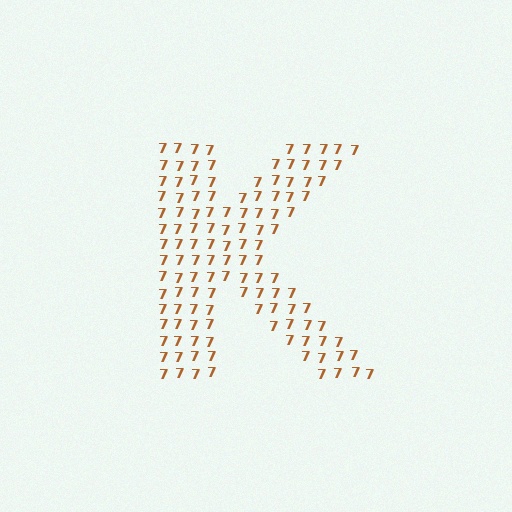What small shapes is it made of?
It is made of small digit 7's.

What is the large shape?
The large shape is the letter K.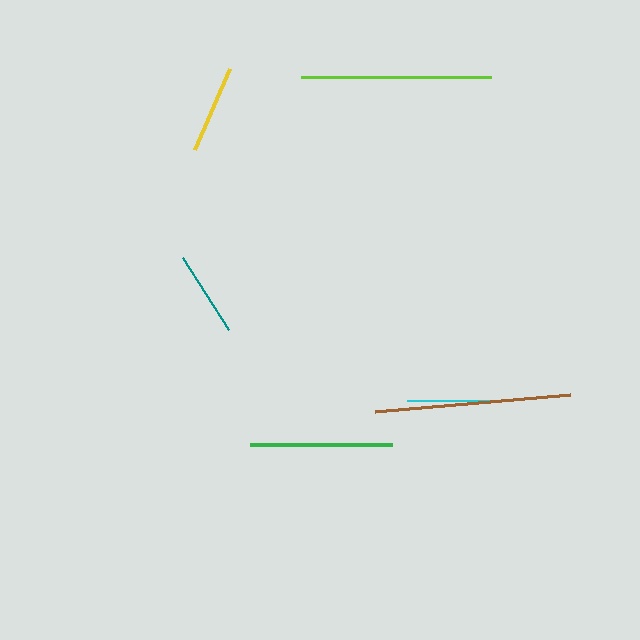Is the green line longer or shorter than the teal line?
The green line is longer than the teal line.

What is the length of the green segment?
The green segment is approximately 142 pixels long.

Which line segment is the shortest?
The teal line is the shortest at approximately 85 pixels.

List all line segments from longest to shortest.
From longest to shortest: brown, lime, green, cyan, yellow, teal.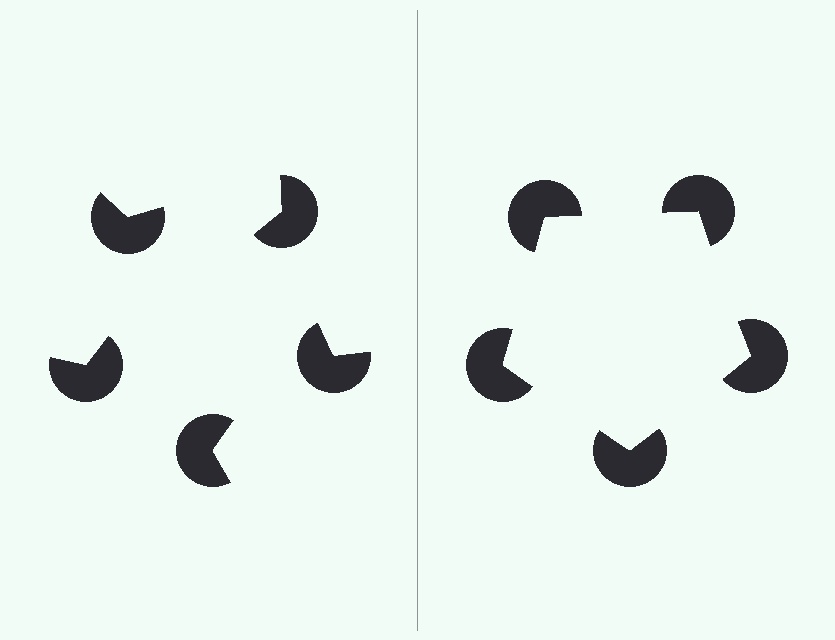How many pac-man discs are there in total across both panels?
10 — 5 on each side.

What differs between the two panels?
The pac-man discs are positioned identically on both sides; only the wedge orientations differ. On the right they align to a pentagon; on the left they are misaligned.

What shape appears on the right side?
An illusory pentagon.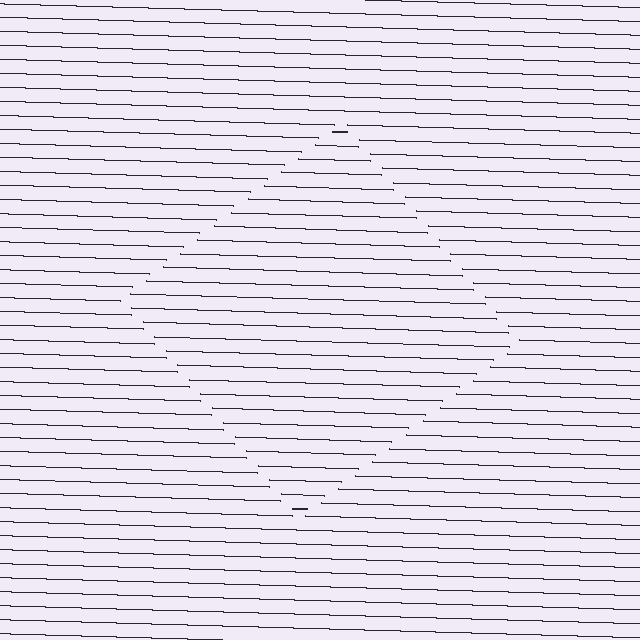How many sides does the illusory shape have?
4 sides — the line-ends trace a square.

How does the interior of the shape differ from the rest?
The interior of the shape contains the same grating, shifted by half a period — the contour is defined by the phase discontinuity where line-ends from the inner and outer gratings abut.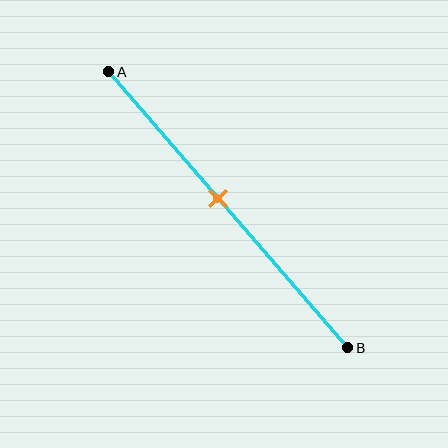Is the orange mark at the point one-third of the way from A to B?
No, the mark is at about 45% from A, not at the 33% one-third point.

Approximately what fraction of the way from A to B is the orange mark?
The orange mark is approximately 45% of the way from A to B.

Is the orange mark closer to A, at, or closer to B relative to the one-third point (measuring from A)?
The orange mark is closer to point B than the one-third point of segment AB.